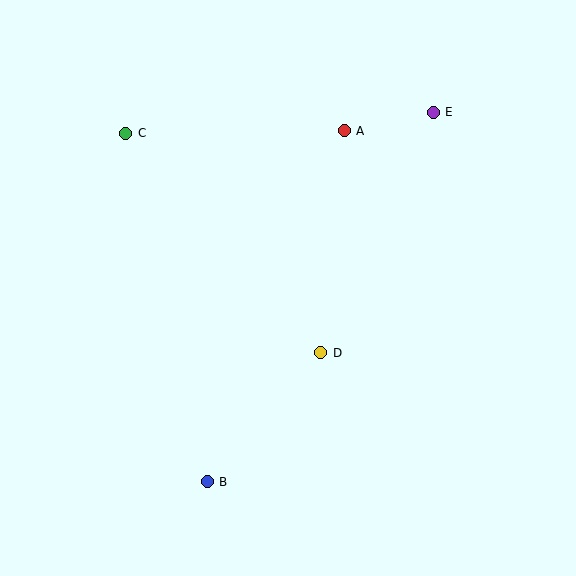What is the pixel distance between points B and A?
The distance between B and A is 376 pixels.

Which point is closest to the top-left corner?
Point C is closest to the top-left corner.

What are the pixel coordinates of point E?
Point E is at (433, 112).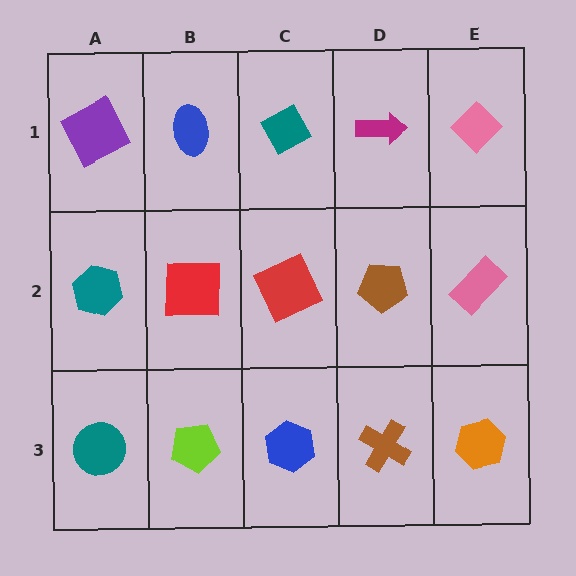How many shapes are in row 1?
5 shapes.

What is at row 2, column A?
A teal hexagon.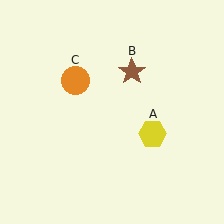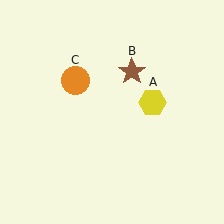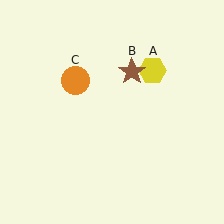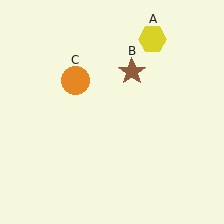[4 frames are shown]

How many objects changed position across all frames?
1 object changed position: yellow hexagon (object A).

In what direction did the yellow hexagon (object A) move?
The yellow hexagon (object A) moved up.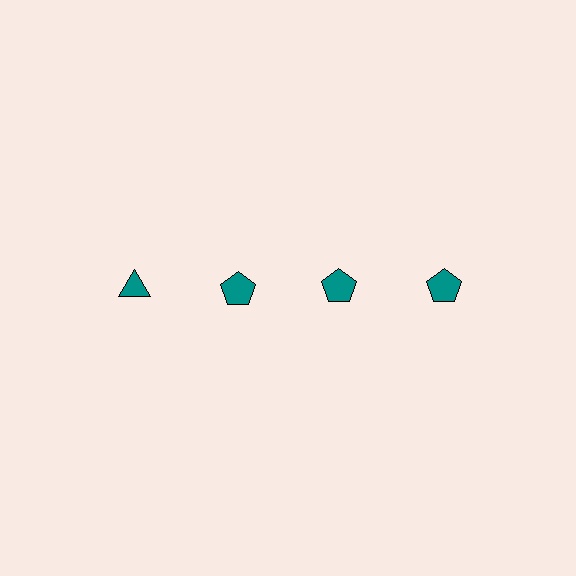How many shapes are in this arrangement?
There are 4 shapes arranged in a grid pattern.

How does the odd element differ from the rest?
It has a different shape: triangle instead of pentagon.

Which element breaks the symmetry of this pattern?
The teal triangle in the top row, leftmost column breaks the symmetry. All other shapes are teal pentagons.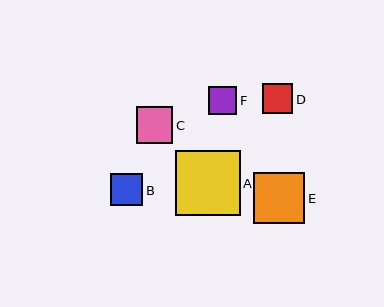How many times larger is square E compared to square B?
Square E is approximately 1.6 times the size of square B.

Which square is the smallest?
Square F is the smallest with a size of approximately 28 pixels.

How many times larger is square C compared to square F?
Square C is approximately 1.3 times the size of square F.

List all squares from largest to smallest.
From largest to smallest: A, E, C, B, D, F.